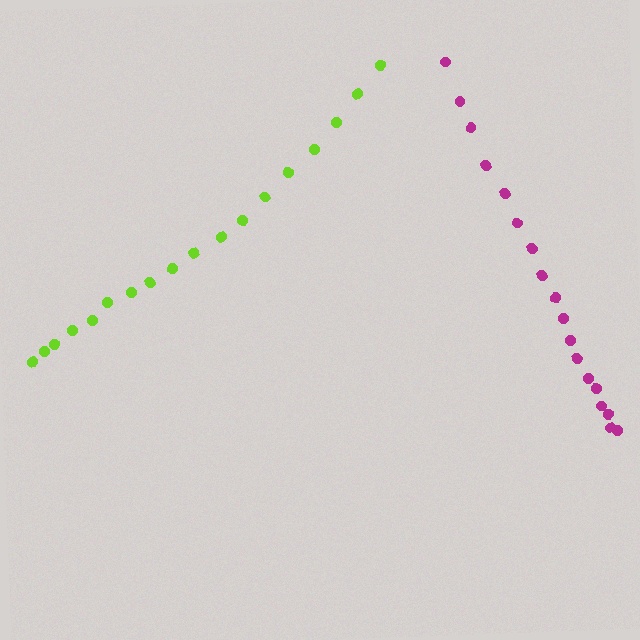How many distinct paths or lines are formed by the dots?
There are 2 distinct paths.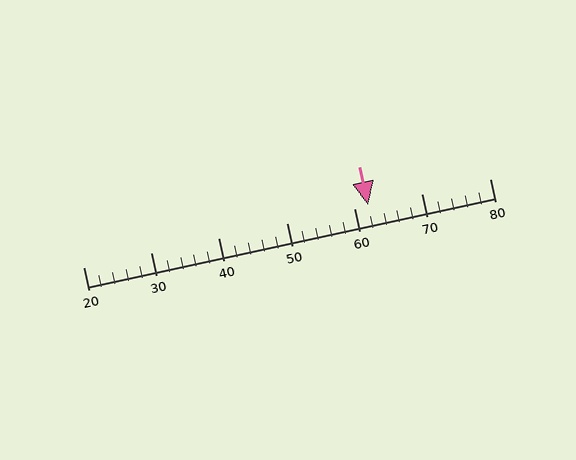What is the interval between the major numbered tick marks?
The major tick marks are spaced 10 units apart.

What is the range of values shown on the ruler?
The ruler shows values from 20 to 80.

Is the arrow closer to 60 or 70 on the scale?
The arrow is closer to 60.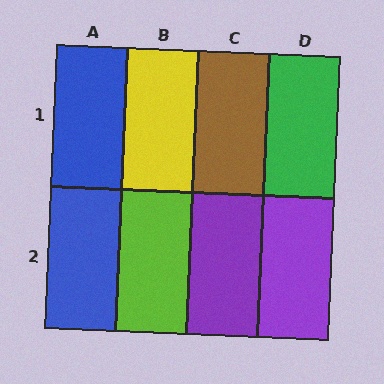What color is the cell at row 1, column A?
Blue.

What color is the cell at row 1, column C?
Brown.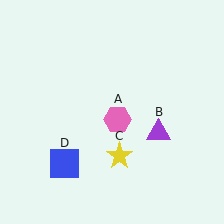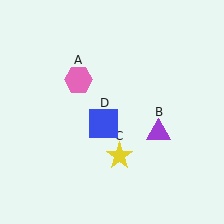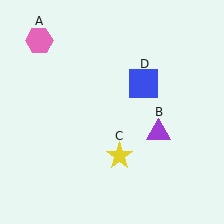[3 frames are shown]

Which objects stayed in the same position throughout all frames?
Purple triangle (object B) and yellow star (object C) remained stationary.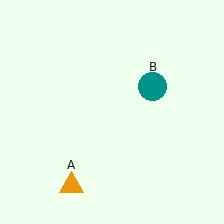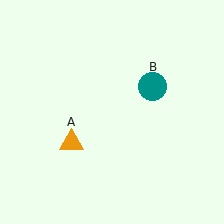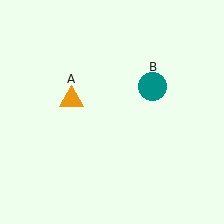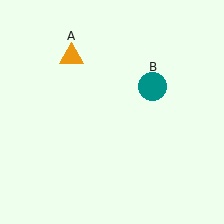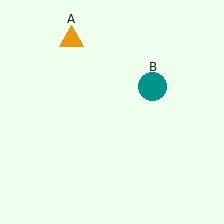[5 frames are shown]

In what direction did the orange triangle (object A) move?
The orange triangle (object A) moved up.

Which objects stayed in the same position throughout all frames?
Teal circle (object B) remained stationary.